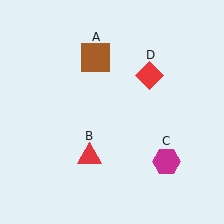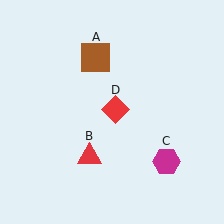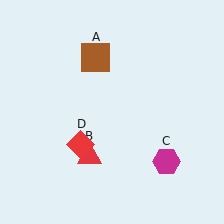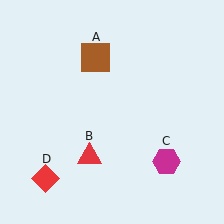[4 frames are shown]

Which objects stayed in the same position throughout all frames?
Brown square (object A) and red triangle (object B) and magenta hexagon (object C) remained stationary.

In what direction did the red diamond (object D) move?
The red diamond (object D) moved down and to the left.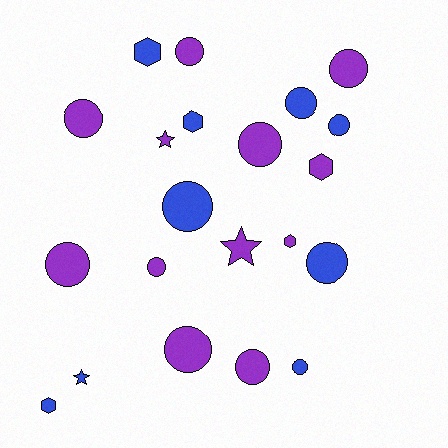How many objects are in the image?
There are 21 objects.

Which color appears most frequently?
Purple, with 12 objects.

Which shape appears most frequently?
Circle, with 13 objects.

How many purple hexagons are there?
There are 2 purple hexagons.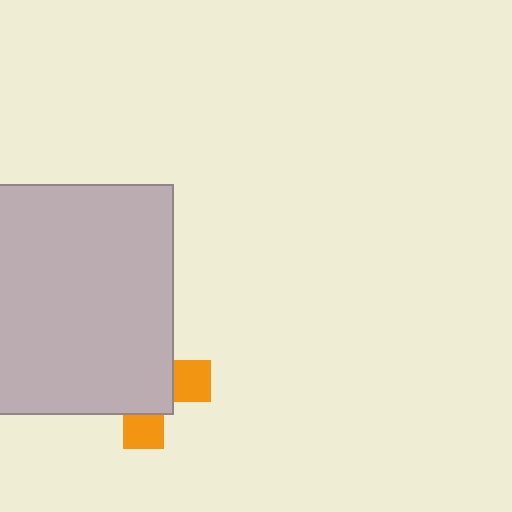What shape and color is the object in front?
The object in front is a light gray square.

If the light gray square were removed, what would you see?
You would see the complete orange cross.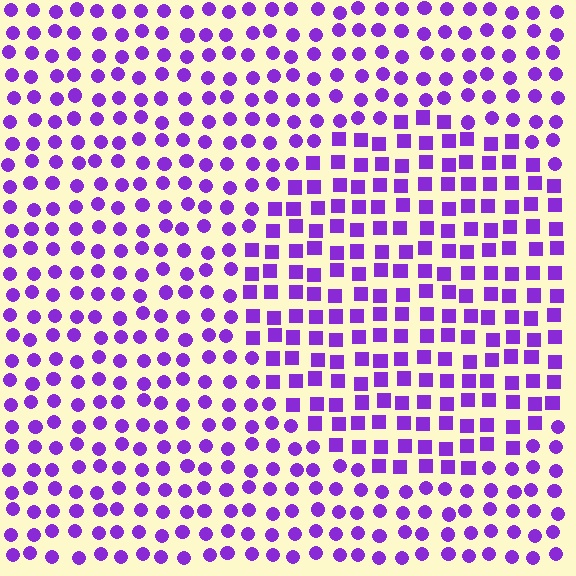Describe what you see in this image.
The image is filled with small purple elements arranged in a uniform grid. A circle-shaped region contains squares, while the surrounding area contains circles. The boundary is defined purely by the change in element shape.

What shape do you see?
I see a circle.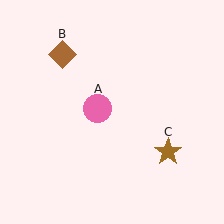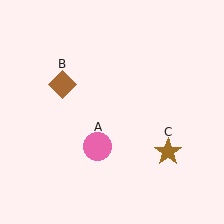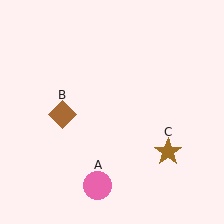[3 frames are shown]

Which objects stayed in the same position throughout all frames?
Brown star (object C) remained stationary.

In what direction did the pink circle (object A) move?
The pink circle (object A) moved down.